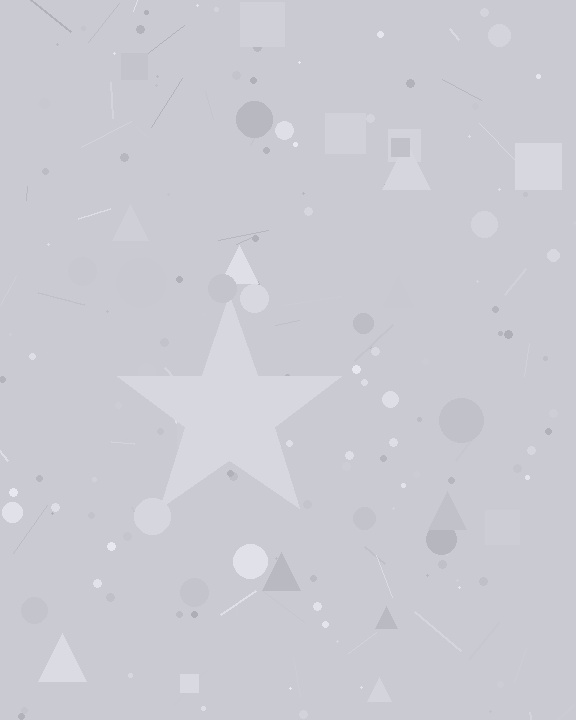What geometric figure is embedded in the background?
A star is embedded in the background.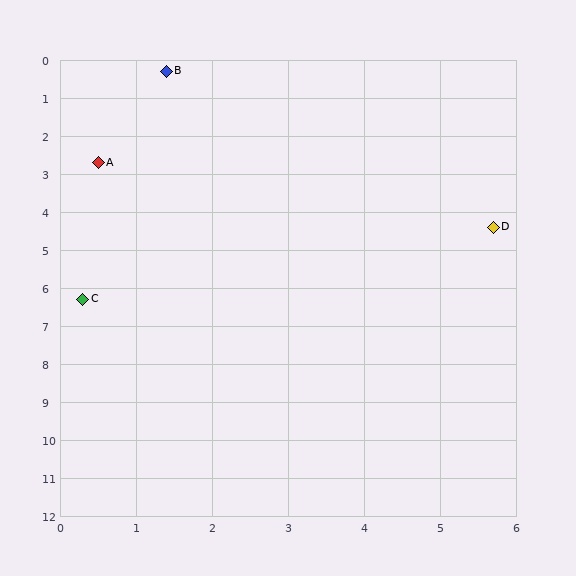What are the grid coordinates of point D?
Point D is at approximately (5.7, 4.4).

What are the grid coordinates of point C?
Point C is at approximately (0.3, 6.3).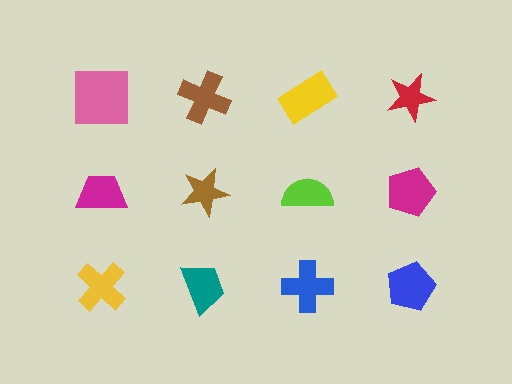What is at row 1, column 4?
A red star.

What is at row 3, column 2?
A teal trapezoid.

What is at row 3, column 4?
A blue pentagon.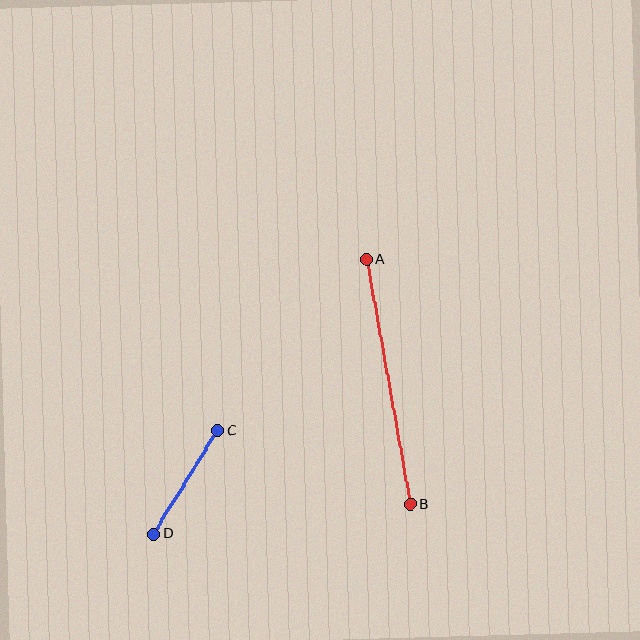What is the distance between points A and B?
The distance is approximately 249 pixels.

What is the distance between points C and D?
The distance is approximately 122 pixels.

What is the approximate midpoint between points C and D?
The midpoint is at approximately (186, 482) pixels.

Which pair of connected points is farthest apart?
Points A and B are farthest apart.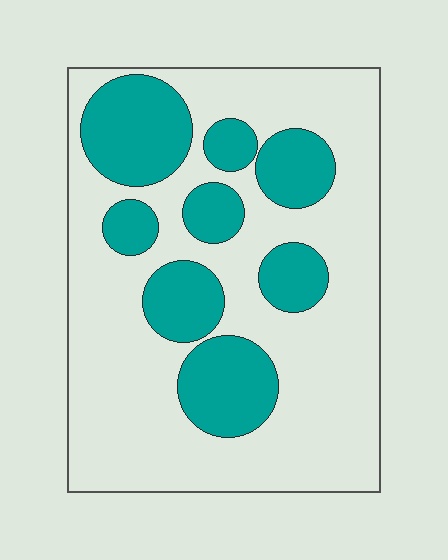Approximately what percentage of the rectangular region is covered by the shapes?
Approximately 30%.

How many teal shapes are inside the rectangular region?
8.